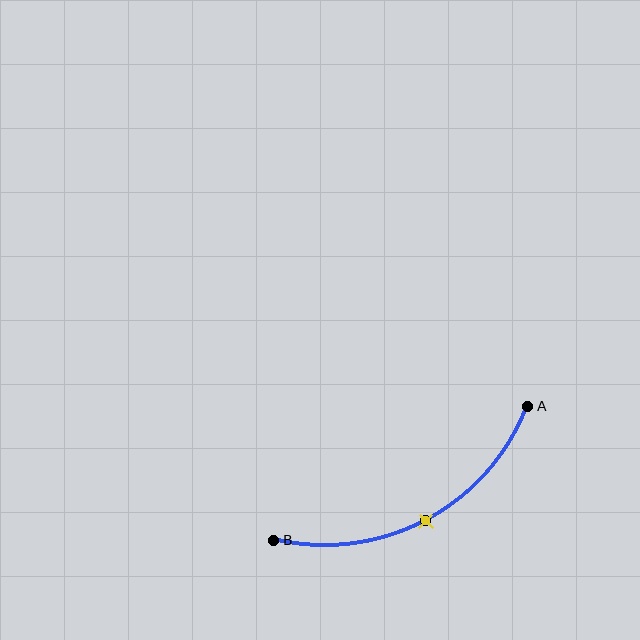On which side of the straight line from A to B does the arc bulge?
The arc bulges below the straight line connecting A and B.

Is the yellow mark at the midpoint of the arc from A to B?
Yes. The yellow mark lies on the arc at equal arc-length from both A and B — it is the arc midpoint.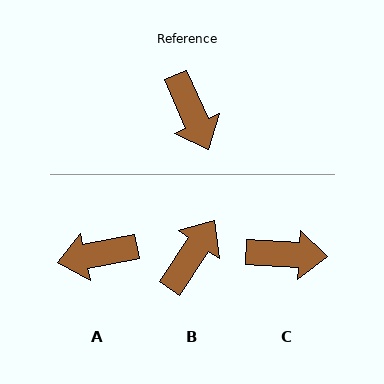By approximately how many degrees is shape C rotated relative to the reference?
Approximately 63 degrees counter-clockwise.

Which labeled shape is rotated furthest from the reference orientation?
B, about 122 degrees away.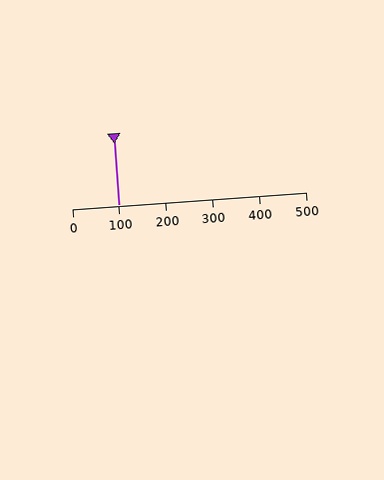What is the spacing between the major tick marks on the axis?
The major ticks are spaced 100 apart.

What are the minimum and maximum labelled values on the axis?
The axis runs from 0 to 500.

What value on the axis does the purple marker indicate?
The marker indicates approximately 100.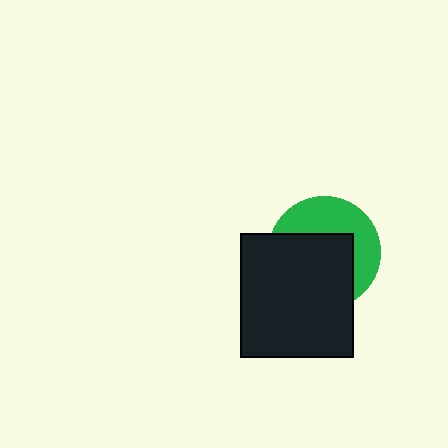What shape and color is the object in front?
The object in front is a black rectangle.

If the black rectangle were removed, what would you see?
You would see the complete green circle.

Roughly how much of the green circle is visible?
A small part of it is visible (roughly 43%).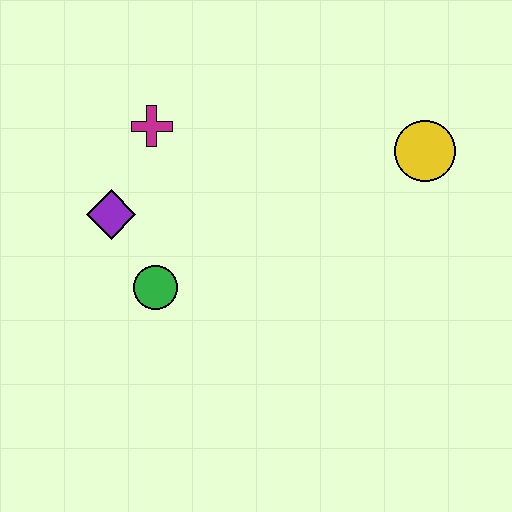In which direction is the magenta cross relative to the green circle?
The magenta cross is above the green circle.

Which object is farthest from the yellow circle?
The purple diamond is farthest from the yellow circle.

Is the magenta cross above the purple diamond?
Yes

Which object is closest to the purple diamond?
The green circle is closest to the purple diamond.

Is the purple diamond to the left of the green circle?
Yes